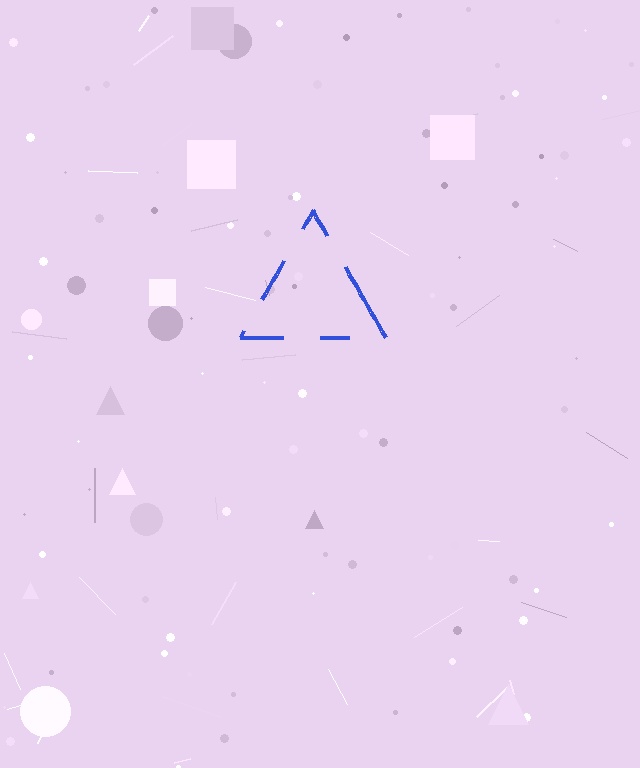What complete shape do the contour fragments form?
The contour fragments form a triangle.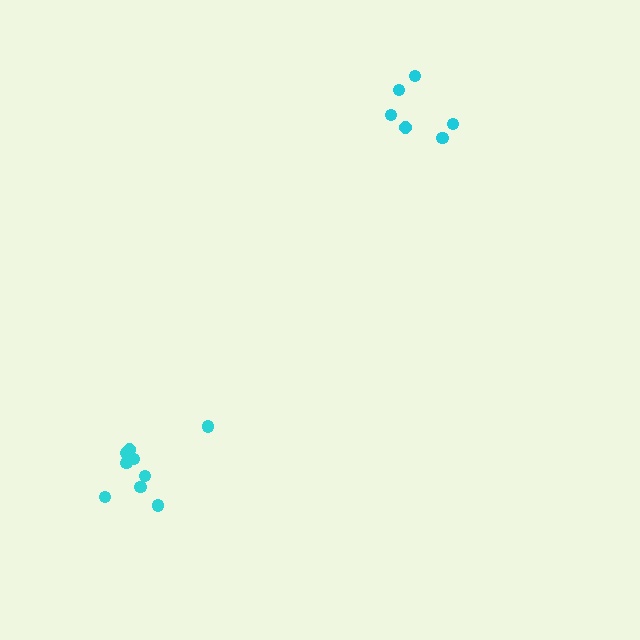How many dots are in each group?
Group 1: 6 dots, Group 2: 9 dots (15 total).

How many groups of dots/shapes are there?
There are 2 groups.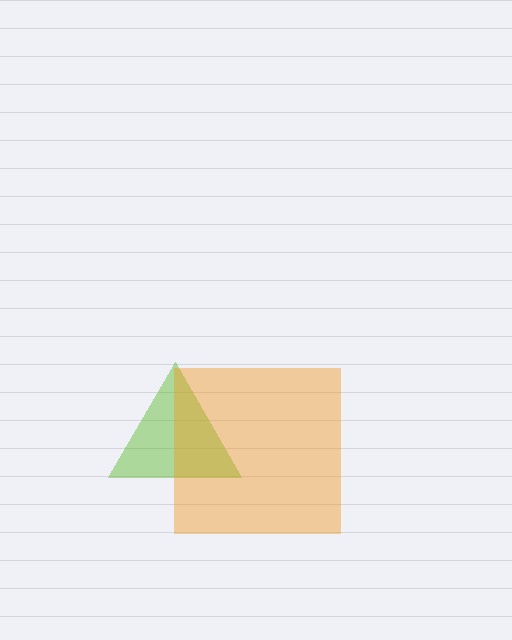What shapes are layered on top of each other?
The layered shapes are: a lime triangle, an orange square.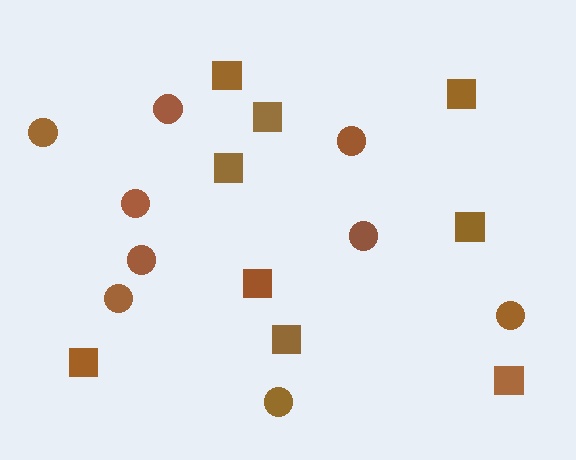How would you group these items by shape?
There are 2 groups: one group of circles (9) and one group of squares (9).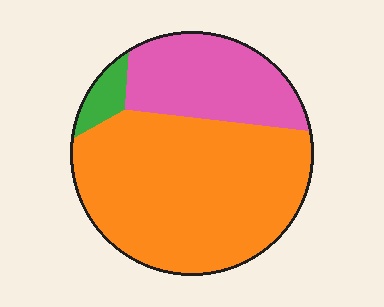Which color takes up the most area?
Orange, at roughly 65%.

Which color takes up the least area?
Green, at roughly 5%.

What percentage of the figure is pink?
Pink covers about 30% of the figure.